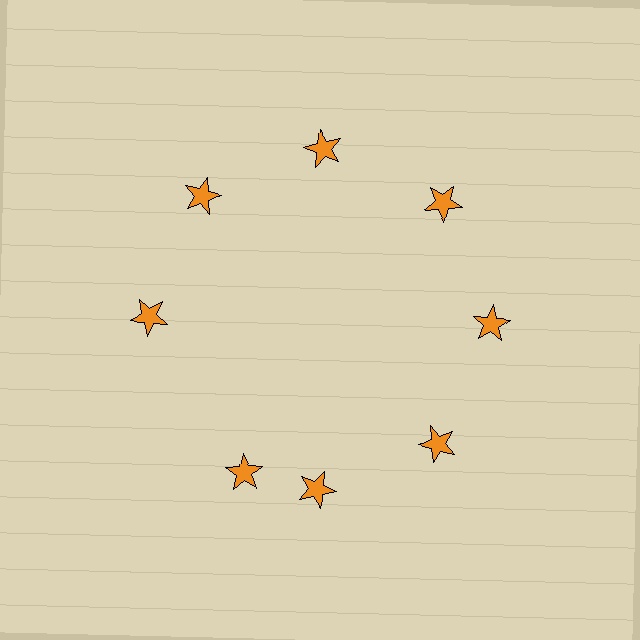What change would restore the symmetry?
The symmetry would be restored by rotating it back into even spacing with its neighbors so that all 8 stars sit at equal angles and equal distance from the center.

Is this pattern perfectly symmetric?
No. The 8 orange stars are arranged in a ring, but one element near the 8 o'clock position is rotated out of alignment along the ring, breaking the 8-fold rotational symmetry.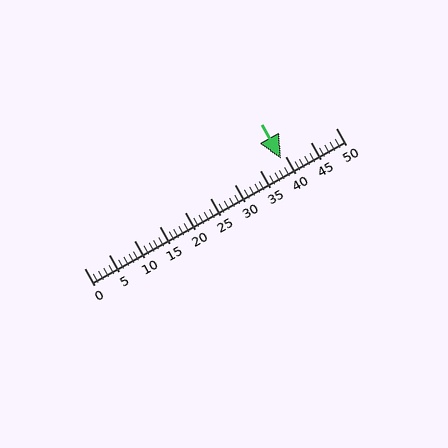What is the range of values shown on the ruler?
The ruler shows values from 0 to 50.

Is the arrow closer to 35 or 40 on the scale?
The arrow is closer to 40.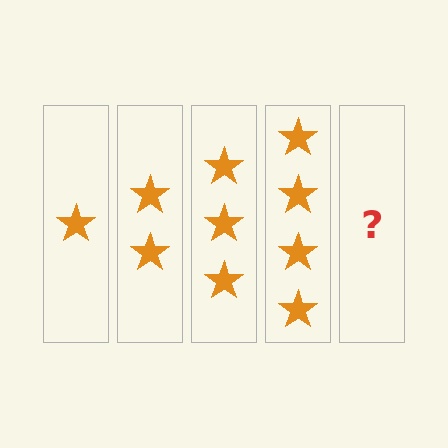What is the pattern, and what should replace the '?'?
The pattern is that each step adds one more star. The '?' should be 5 stars.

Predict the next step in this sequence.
The next step is 5 stars.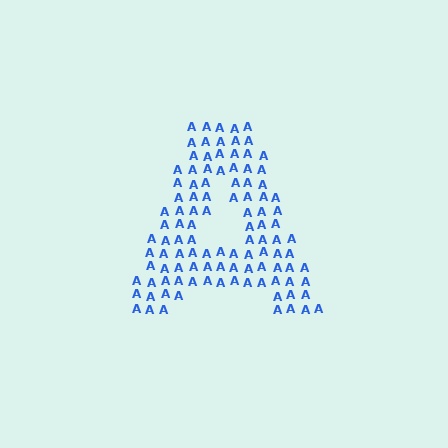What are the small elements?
The small elements are letter A's.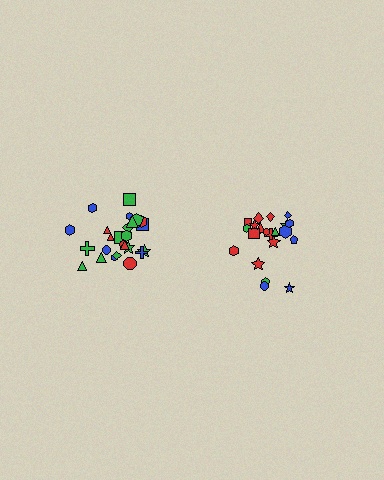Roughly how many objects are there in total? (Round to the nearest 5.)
Roughly 45 objects in total.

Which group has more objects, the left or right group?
The left group.